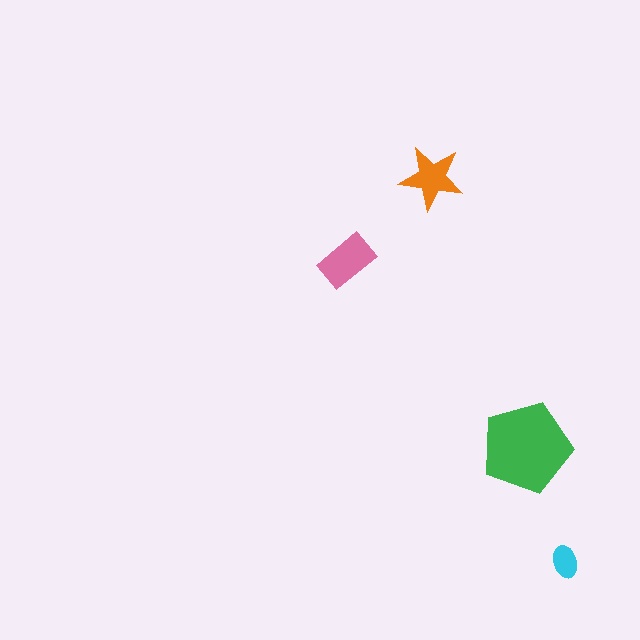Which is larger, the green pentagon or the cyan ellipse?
The green pentagon.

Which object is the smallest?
The cyan ellipse.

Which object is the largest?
The green pentagon.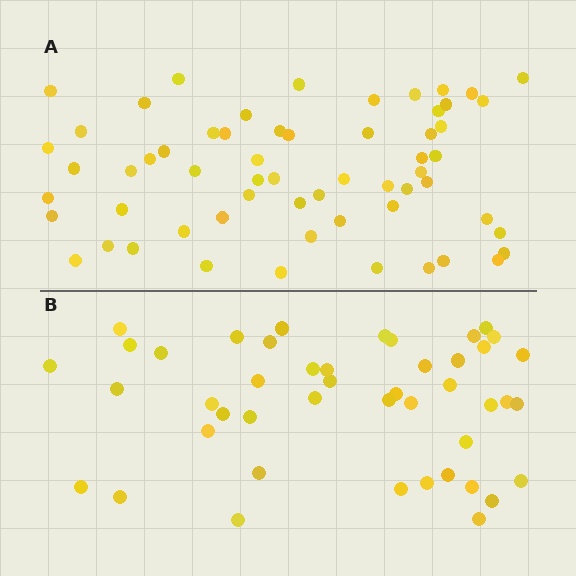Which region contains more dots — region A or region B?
Region A (the top region) has more dots.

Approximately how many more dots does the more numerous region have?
Region A has approximately 15 more dots than region B.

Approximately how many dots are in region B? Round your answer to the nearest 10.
About 40 dots. (The exact count is 45, which rounds to 40.)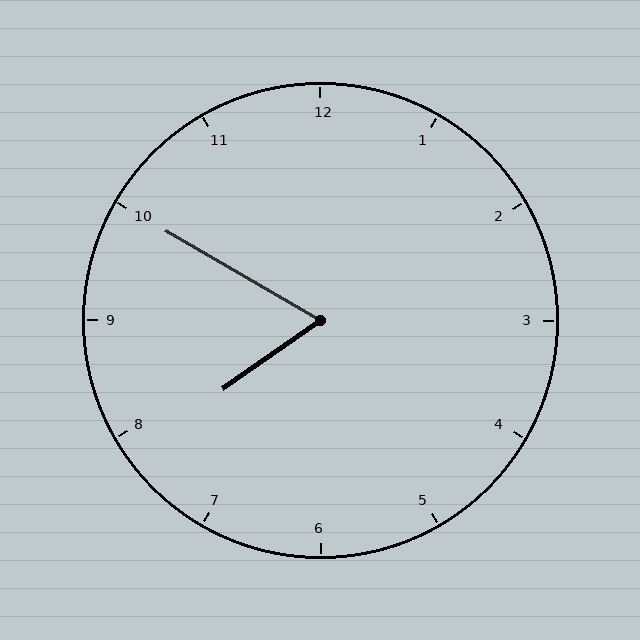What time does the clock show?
7:50.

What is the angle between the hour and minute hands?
Approximately 65 degrees.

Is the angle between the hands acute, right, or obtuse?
It is acute.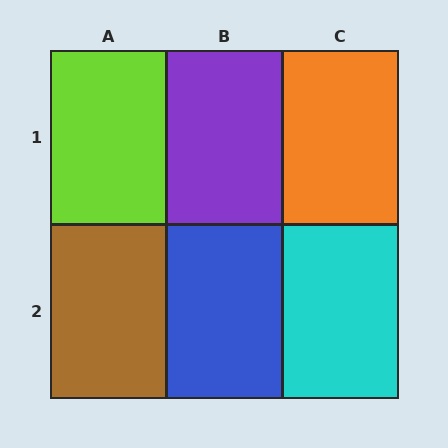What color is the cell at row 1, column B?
Purple.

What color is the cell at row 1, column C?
Orange.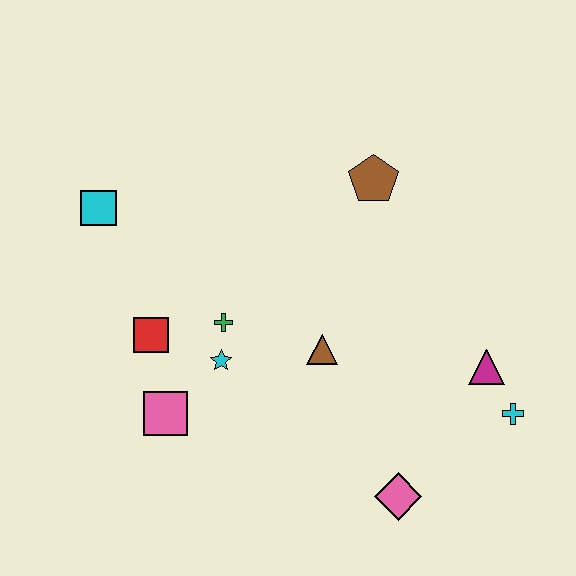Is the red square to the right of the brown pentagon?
No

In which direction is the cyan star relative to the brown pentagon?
The cyan star is below the brown pentagon.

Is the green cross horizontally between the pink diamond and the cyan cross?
No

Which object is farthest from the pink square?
The cyan cross is farthest from the pink square.